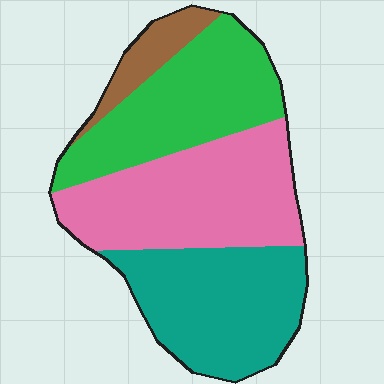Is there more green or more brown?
Green.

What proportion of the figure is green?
Green takes up between a sixth and a third of the figure.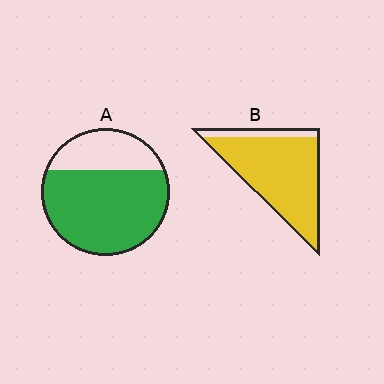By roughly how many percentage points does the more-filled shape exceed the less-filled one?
By roughly 15 percentage points (B over A).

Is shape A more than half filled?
Yes.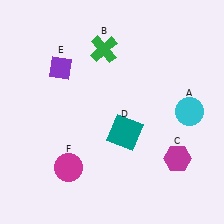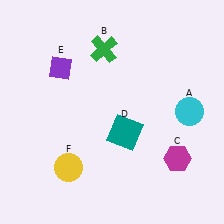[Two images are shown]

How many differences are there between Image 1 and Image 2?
There is 1 difference between the two images.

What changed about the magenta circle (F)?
In Image 1, F is magenta. In Image 2, it changed to yellow.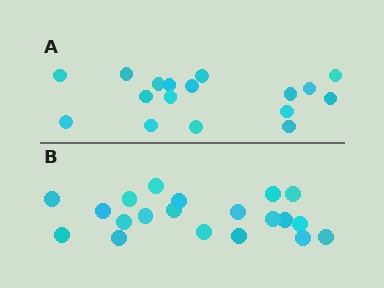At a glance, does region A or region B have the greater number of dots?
Region B (the bottom region) has more dots.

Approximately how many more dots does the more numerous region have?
Region B has just a few more — roughly 2 or 3 more dots than region A.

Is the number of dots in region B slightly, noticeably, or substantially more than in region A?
Region B has only slightly more — the two regions are fairly close. The ratio is roughly 1.2 to 1.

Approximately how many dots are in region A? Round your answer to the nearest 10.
About 20 dots. (The exact count is 17, which rounds to 20.)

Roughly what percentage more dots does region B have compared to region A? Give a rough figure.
About 20% more.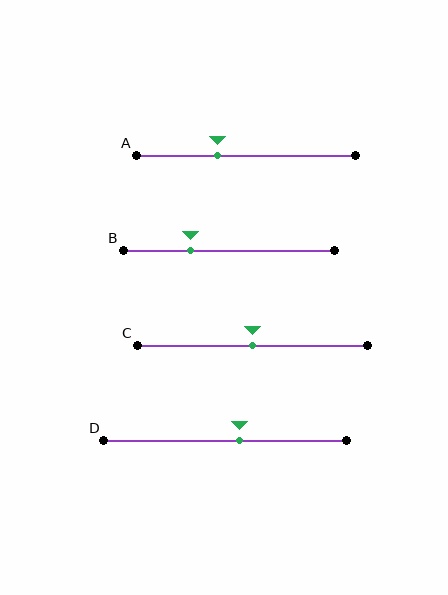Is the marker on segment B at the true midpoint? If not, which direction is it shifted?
No, the marker on segment B is shifted to the left by about 18% of the segment length.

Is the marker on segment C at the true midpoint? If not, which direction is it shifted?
Yes, the marker on segment C is at the true midpoint.